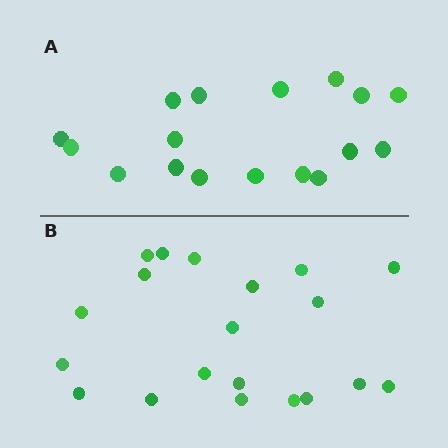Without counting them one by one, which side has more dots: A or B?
Region B (the bottom region) has more dots.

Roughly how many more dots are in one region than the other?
Region B has just a few more — roughly 2 or 3 more dots than region A.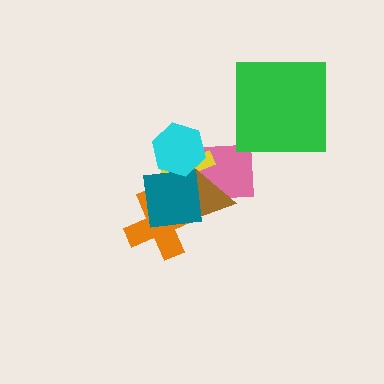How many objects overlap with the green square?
0 objects overlap with the green square.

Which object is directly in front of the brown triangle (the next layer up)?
The orange cross is directly in front of the brown triangle.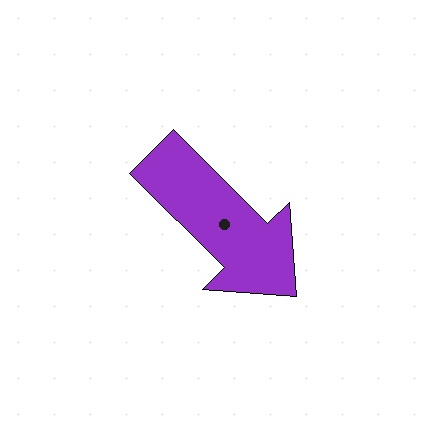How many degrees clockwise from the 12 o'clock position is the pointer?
Approximately 135 degrees.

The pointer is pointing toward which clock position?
Roughly 4 o'clock.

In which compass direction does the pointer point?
Southeast.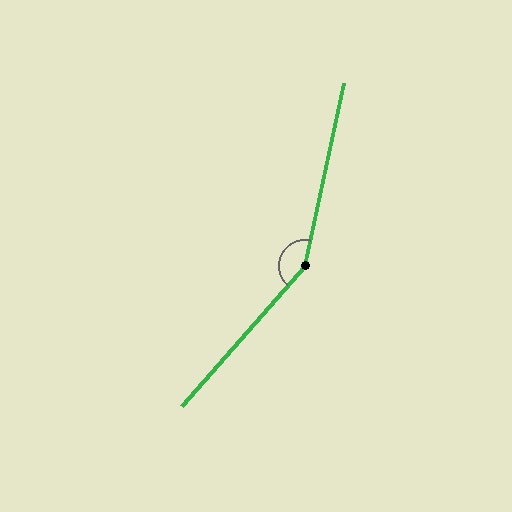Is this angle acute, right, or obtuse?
It is obtuse.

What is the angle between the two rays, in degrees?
Approximately 151 degrees.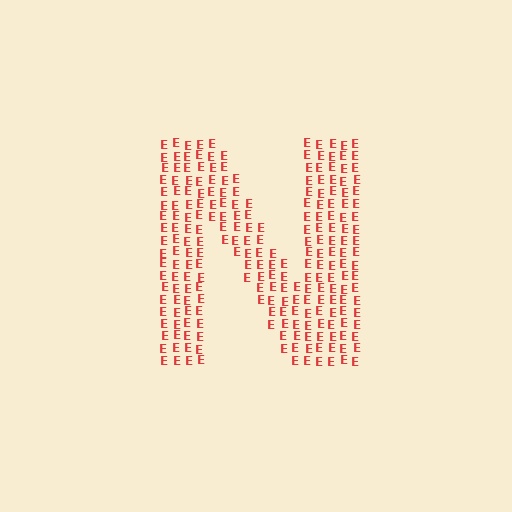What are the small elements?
The small elements are letter E's.